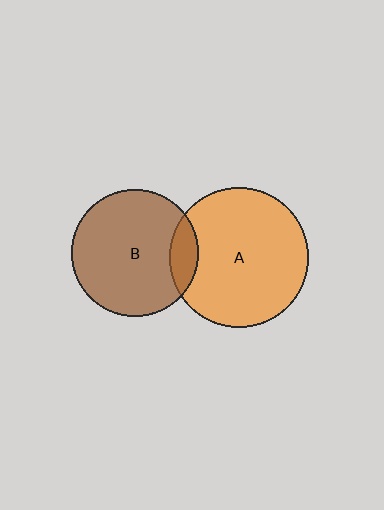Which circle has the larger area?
Circle A (orange).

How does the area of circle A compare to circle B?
Approximately 1.2 times.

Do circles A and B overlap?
Yes.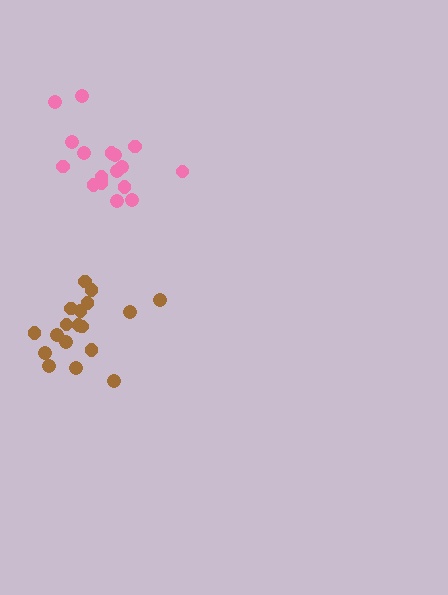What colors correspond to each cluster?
The clusters are colored: brown, pink.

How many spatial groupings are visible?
There are 2 spatial groupings.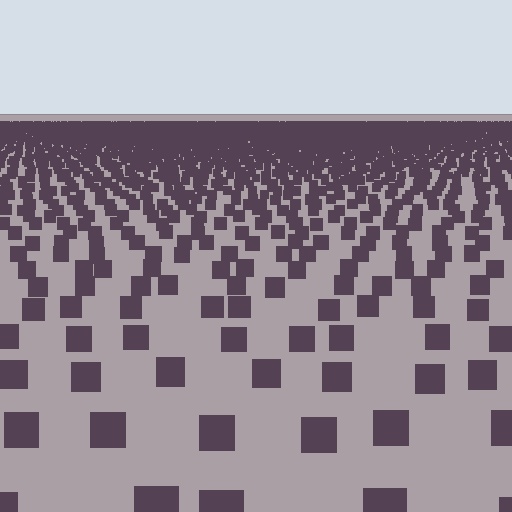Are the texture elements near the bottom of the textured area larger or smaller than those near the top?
Larger. Near the bottom, elements are closer to the viewer and appear at a bigger on-screen size.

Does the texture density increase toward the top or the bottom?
Density increases toward the top.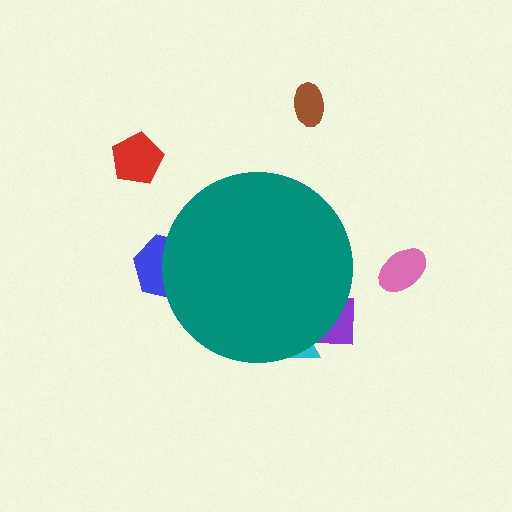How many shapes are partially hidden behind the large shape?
3 shapes are partially hidden.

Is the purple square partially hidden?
Yes, the purple square is partially hidden behind the teal circle.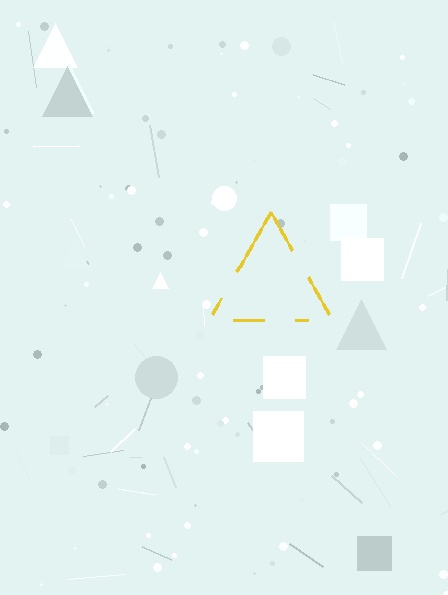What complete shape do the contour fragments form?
The contour fragments form a triangle.